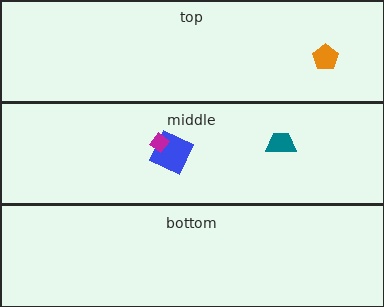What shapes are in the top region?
The orange pentagon.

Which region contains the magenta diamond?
The middle region.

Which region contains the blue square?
The middle region.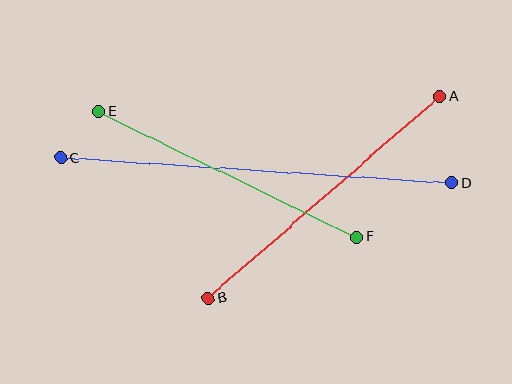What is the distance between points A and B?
The distance is approximately 307 pixels.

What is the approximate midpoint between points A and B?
The midpoint is at approximately (324, 197) pixels.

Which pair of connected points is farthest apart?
Points C and D are farthest apart.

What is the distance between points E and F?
The distance is approximately 287 pixels.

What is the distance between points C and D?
The distance is approximately 391 pixels.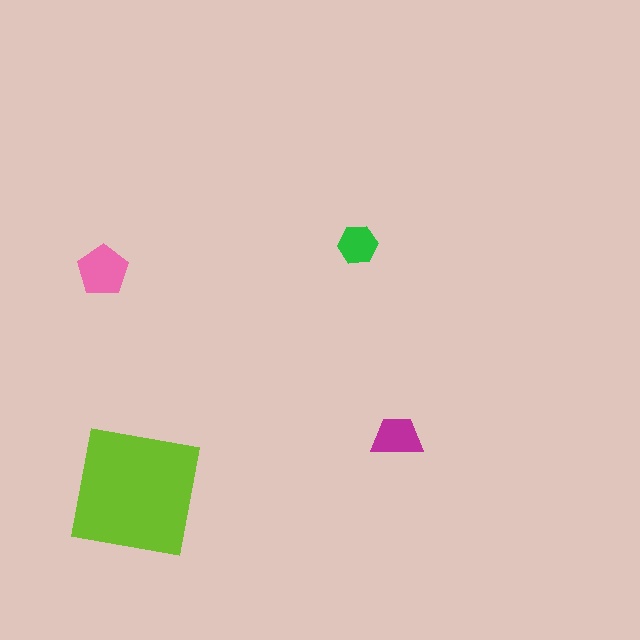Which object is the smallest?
The green hexagon.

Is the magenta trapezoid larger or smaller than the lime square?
Smaller.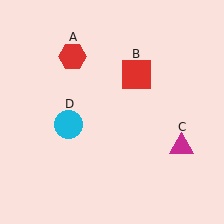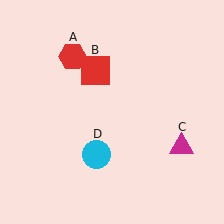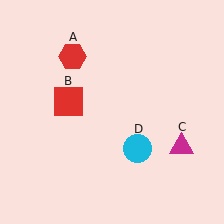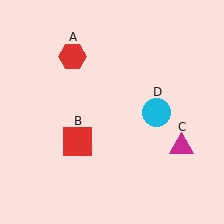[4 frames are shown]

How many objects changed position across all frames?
2 objects changed position: red square (object B), cyan circle (object D).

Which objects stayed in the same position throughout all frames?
Red hexagon (object A) and magenta triangle (object C) remained stationary.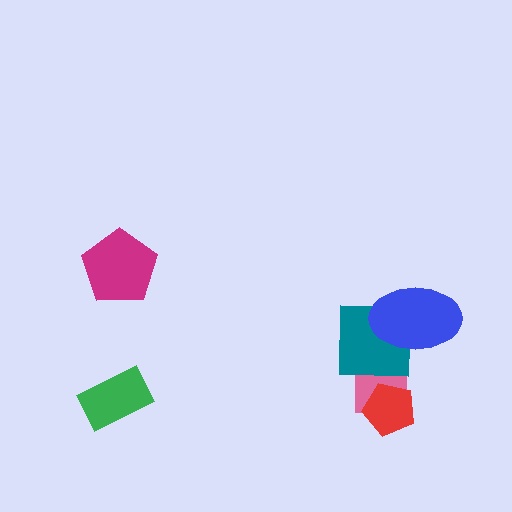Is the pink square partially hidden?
Yes, it is partially covered by another shape.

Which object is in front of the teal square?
The blue ellipse is in front of the teal square.